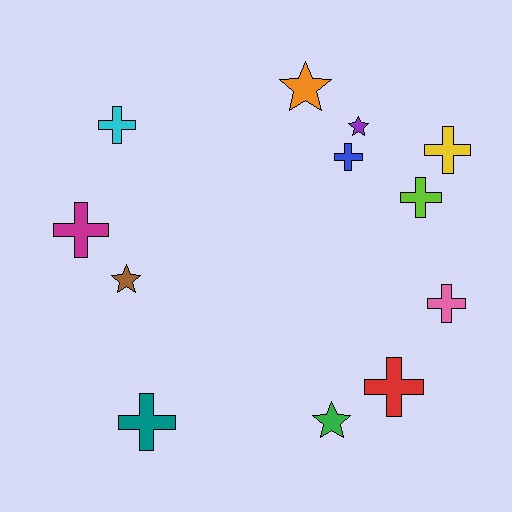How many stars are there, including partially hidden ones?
There are 4 stars.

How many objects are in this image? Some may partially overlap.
There are 12 objects.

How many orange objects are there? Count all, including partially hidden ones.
There is 1 orange object.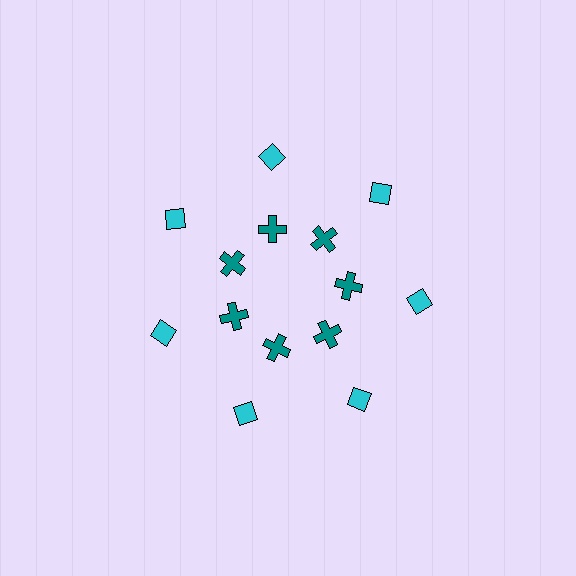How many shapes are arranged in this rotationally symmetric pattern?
There are 14 shapes, arranged in 7 groups of 2.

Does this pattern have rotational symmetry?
Yes, this pattern has 7-fold rotational symmetry. It looks the same after rotating 51 degrees around the center.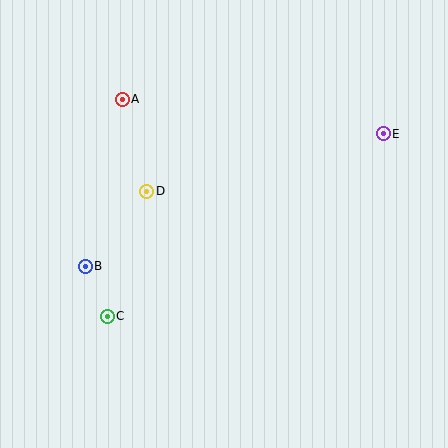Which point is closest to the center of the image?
Point D at (147, 191) is closest to the center.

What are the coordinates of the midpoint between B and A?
The midpoint between B and A is at (104, 183).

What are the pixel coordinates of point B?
Point B is at (85, 266).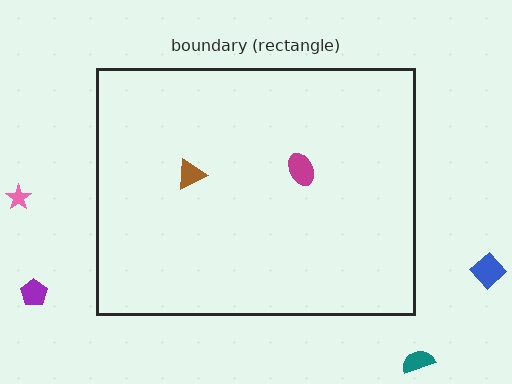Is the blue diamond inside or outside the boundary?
Outside.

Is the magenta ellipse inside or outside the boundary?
Inside.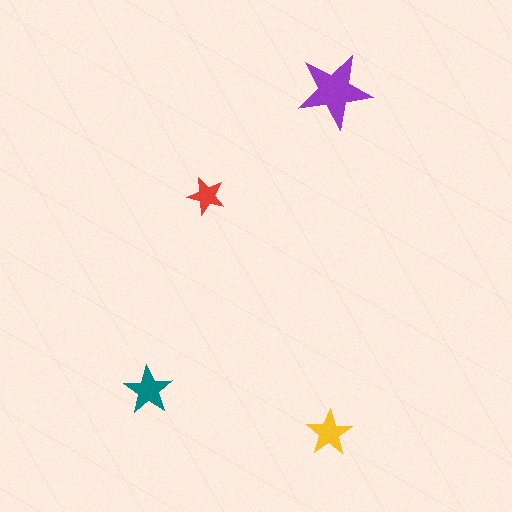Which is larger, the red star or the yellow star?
The yellow one.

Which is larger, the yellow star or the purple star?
The purple one.